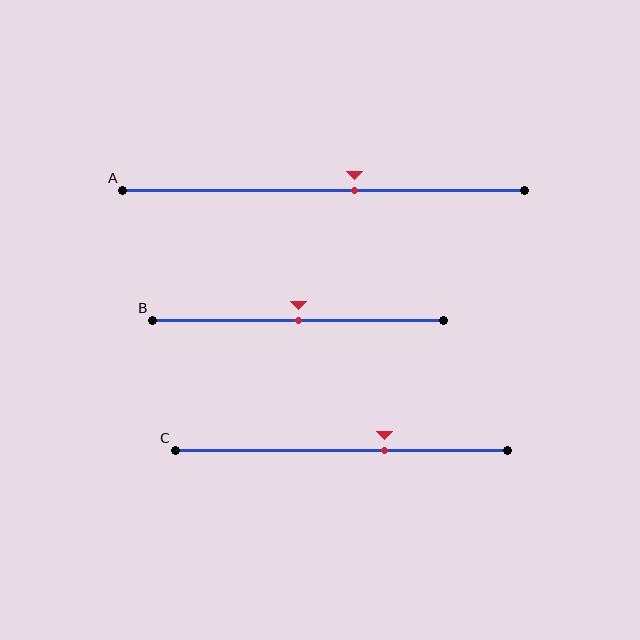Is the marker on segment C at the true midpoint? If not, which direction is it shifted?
No, the marker on segment C is shifted to the right by about 13% of the segment length.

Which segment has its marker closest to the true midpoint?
Segment B has its marker closest to the true midpoint.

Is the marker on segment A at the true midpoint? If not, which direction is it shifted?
No, the marker on segment A is shifted to the right by about 8% of the segment length.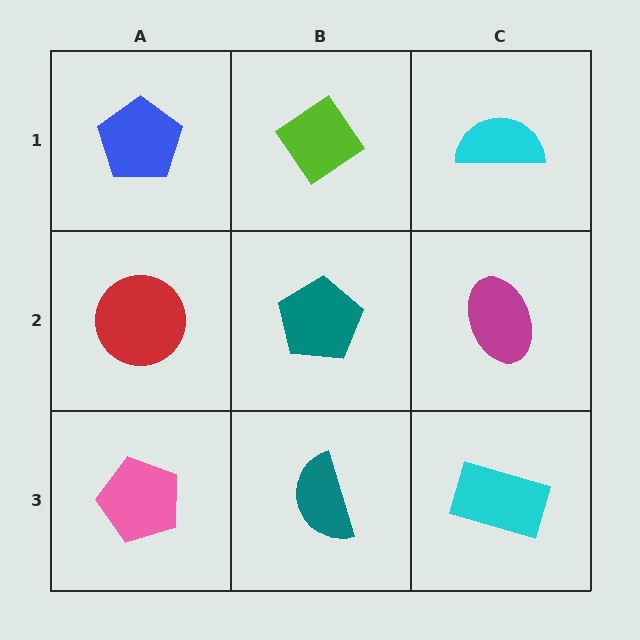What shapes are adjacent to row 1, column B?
A teal pentagon (row 2, column B), a blue pentagon (row 1, column A), a cyan semicircle (row 1, column C).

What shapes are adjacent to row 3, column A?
A red circle (row 2, column A), a teal semicircle (row 3, column B).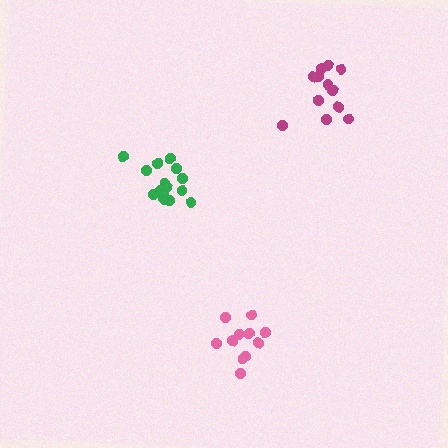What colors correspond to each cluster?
The clusters are colored: green, pink, magenta.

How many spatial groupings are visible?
There are 3 spatial groupings.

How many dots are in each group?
Group 1: 15 dots, Group 2: 11 dots, Group 3: 12 dots (38 total).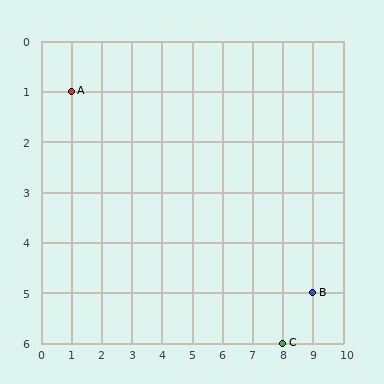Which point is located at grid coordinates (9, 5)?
Point B is at (9, 5).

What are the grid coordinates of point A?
Point A is at grid coordinates (1, 1).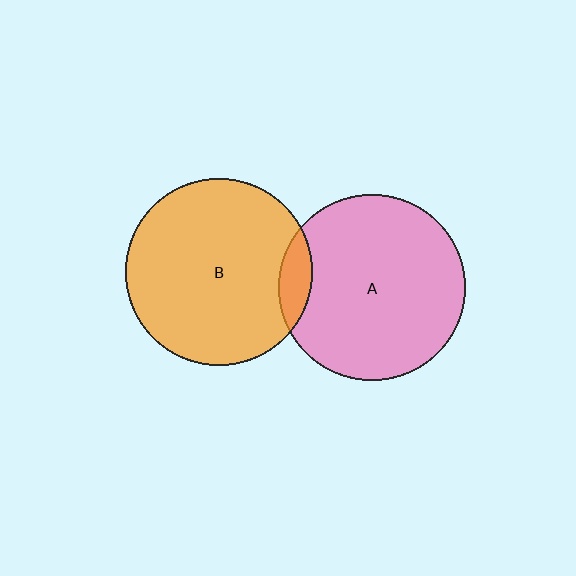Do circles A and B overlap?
Yes.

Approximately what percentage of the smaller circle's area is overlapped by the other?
Approximately 10%.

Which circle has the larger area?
Circle B (orange).